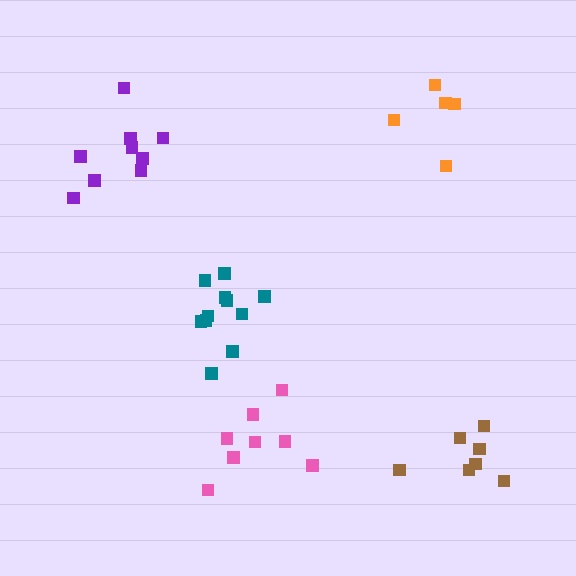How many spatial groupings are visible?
There are 5 spatial groupings.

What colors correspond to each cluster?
The clusters are colored: teal, pink, purple, orange, brown.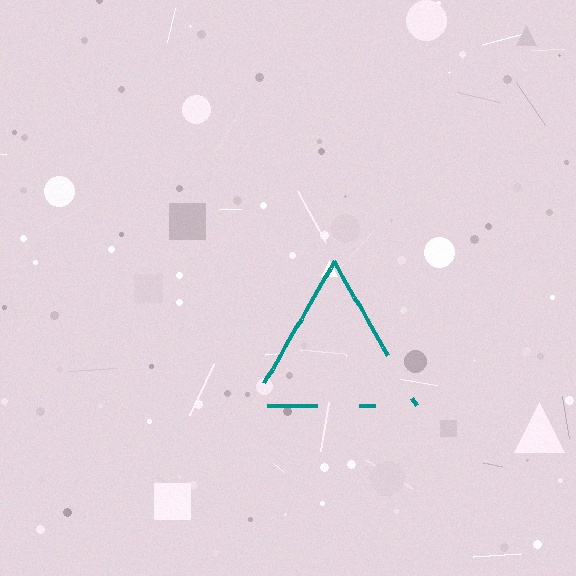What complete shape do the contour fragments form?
The contour fragments form a triangle.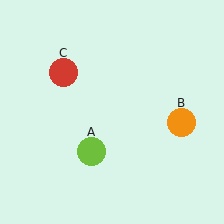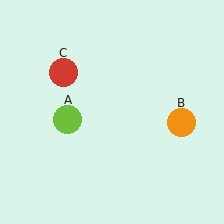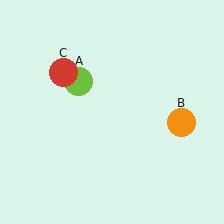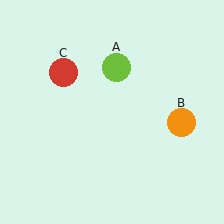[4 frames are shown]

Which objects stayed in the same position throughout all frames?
Orange circle (object B) and red circle (object C) remained stationary.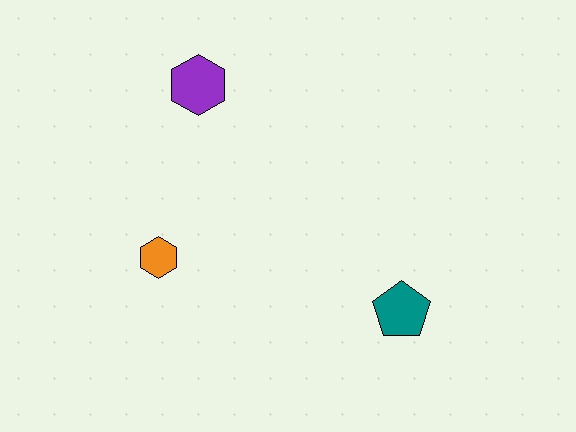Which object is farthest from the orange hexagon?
The teal pentagon is farthest from the orange hexagon.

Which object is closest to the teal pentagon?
The orange hexagon is closest to the teal pentagon.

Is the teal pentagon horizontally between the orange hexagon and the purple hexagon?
No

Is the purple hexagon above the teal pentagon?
Yes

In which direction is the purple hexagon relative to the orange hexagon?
The purple hexagon is above the orange hexagon.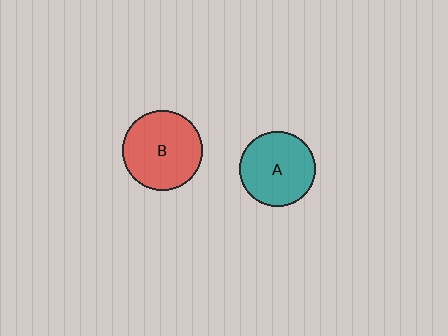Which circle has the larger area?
Circle B (red).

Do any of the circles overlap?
No, none of the circles overlap.